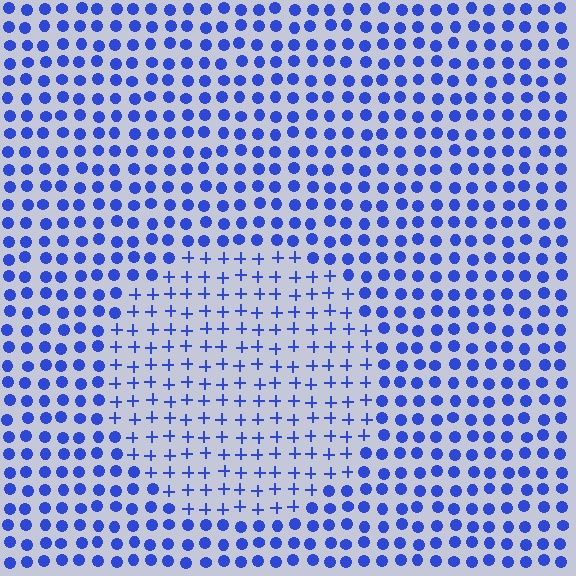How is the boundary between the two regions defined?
The boundary is defined by a change in element shape: plus signs inside vs. circles outside. All elements share the same color and spacing.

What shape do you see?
I see a circle.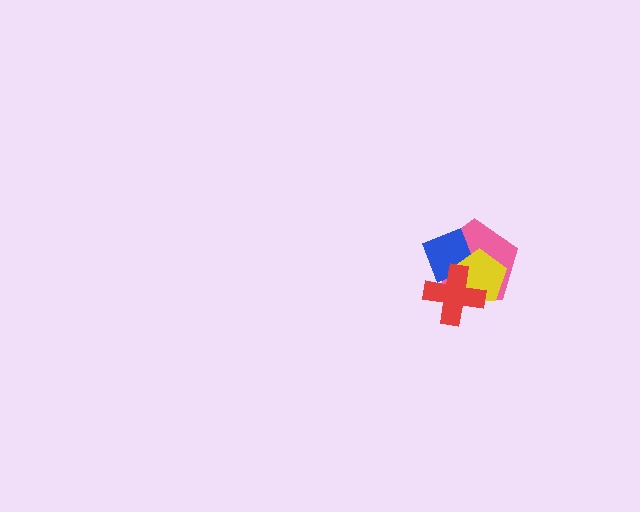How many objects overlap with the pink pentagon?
3 objects overlap with the pink pentagon.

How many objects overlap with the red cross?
3 objects overlap with the red cross.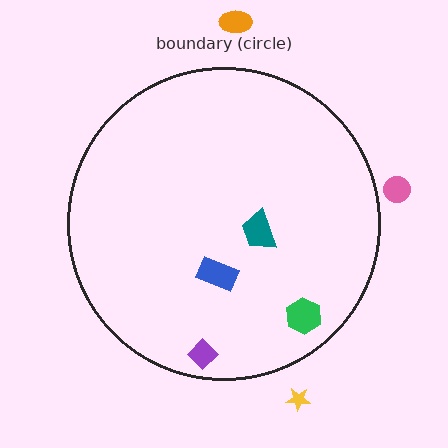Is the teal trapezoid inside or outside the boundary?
Inside.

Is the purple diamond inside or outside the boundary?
Inside.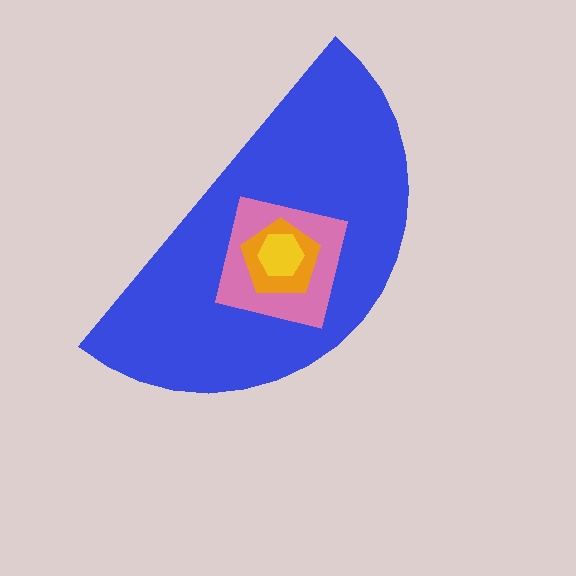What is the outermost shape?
The blue semicircle.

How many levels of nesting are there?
4.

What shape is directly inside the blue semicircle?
The pink square.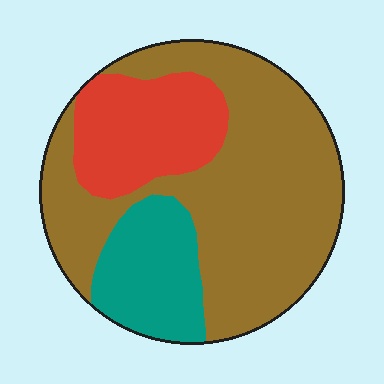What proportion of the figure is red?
Red takes up about one fifth (1/5) of the figure.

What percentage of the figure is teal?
Teal covers roughly 20% of the figure.